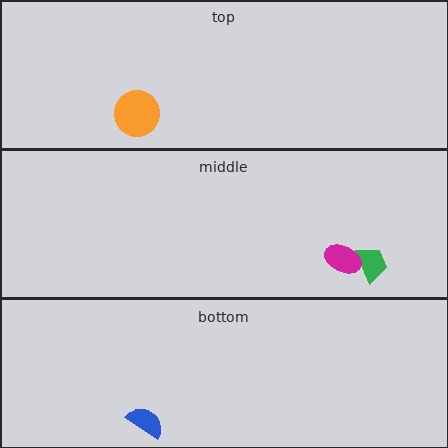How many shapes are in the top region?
1.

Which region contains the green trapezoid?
The middle region.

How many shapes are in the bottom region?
1.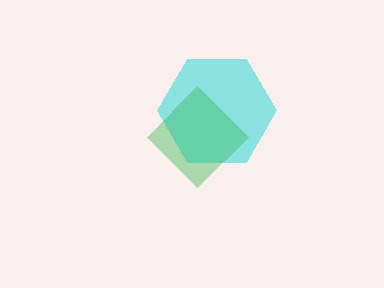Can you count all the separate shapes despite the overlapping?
Yes, there are 2 separate shapes.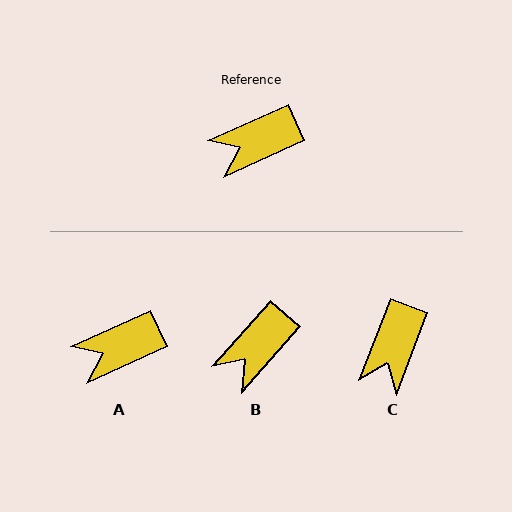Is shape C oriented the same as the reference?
No, it is off by about 45 degrees.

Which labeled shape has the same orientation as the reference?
A.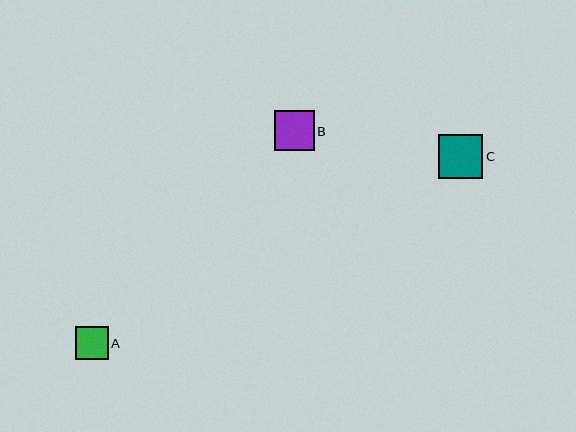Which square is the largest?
Square C is the largest with a size of approximately 44 pixels.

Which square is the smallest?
Square A is the smallest with a size of approximately 33 pixels.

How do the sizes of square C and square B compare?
Square C and square B are approximately the same size.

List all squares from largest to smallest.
From largest to smallest: C, B, A.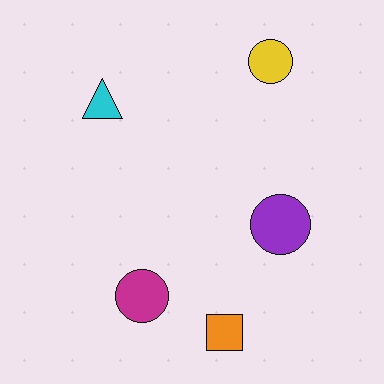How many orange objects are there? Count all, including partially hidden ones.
There is 1 orange object.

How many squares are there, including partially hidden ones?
There is 1 square.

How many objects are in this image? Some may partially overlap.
There are 5 objects.